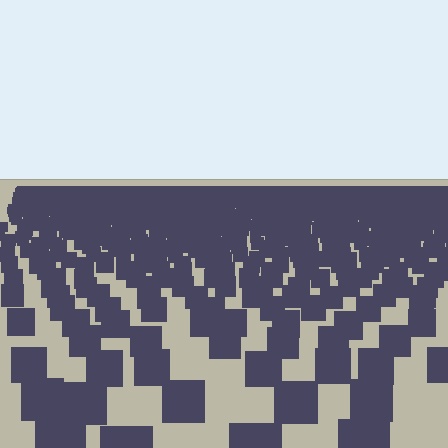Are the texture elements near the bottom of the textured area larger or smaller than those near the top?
Larger. Near the bottom, elements are closer to the viewer and appear at a bigger on-screen size.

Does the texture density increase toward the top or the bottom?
Density increases toward the top.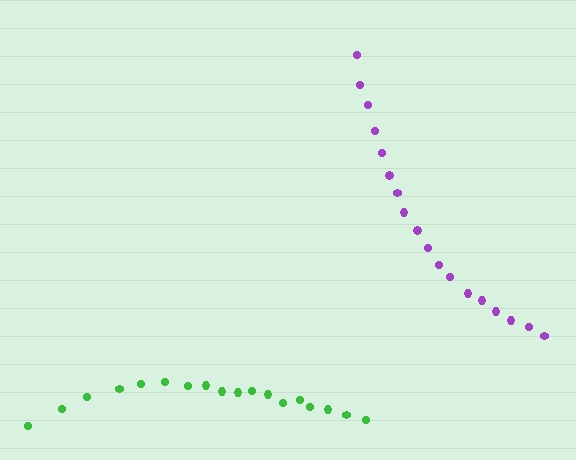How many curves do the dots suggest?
There are 2 distinct paths.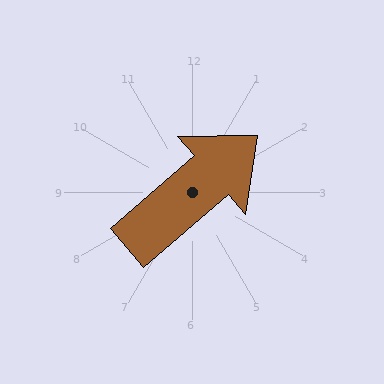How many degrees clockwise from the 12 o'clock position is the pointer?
Approximately 49 degrees.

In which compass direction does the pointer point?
Northeast.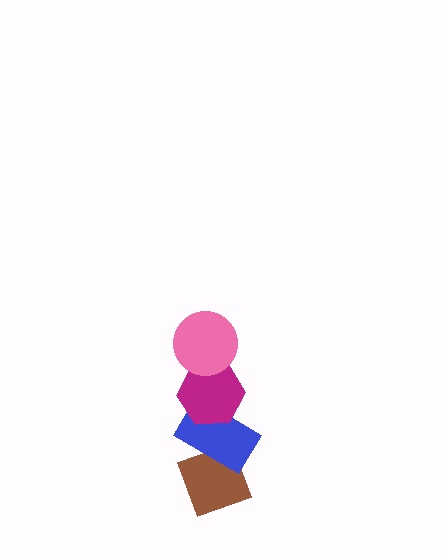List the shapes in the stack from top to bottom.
From top to bottom: the pink circle, the magenta hexagon, the blue rectangle, the brown diamond.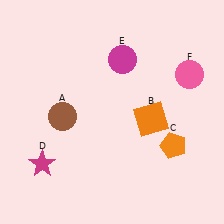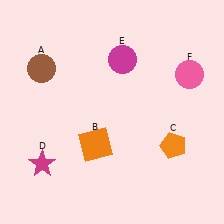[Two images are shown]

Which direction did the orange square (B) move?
The orange square (B) moved left.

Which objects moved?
The objects that moved are: the brown circle (A), the orange square (B).